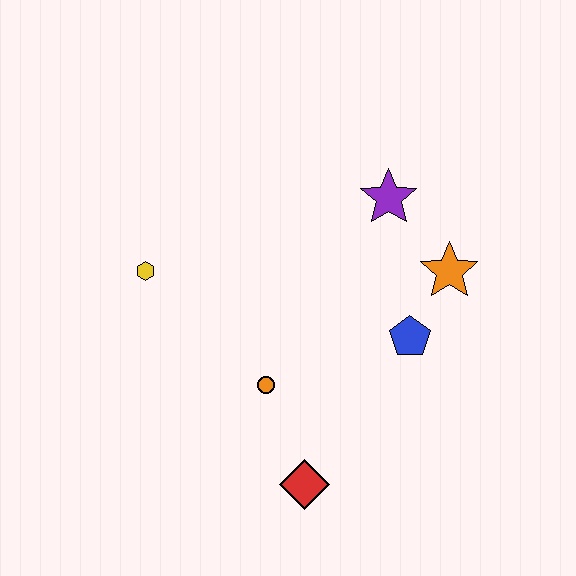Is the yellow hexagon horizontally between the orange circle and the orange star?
No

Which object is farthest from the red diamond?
The purple star is farthest from the red diamond.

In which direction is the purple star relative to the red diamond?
The purple star is above the red diamond.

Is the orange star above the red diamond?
Yes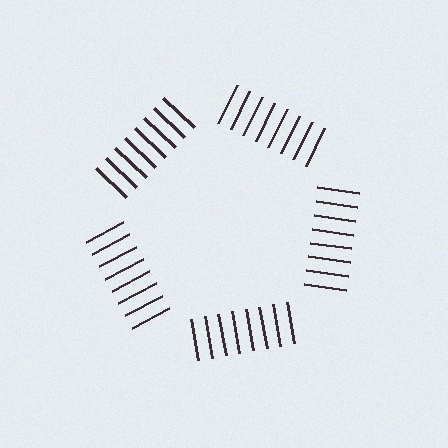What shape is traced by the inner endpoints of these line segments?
An illusory pentagon — the line segments terminate on its edges but no continuous stroke is drawn.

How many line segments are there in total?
40 — 8 along each of the 5 edges.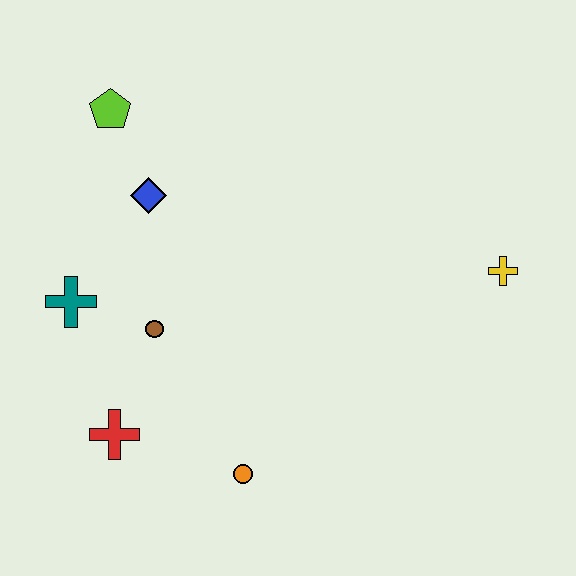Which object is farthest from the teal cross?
The yellow cross is farthest from the teal cross.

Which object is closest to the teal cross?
The brown circle is closest to the teal cross.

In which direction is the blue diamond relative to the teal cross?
The blue diamond is above the teal cross.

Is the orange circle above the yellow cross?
No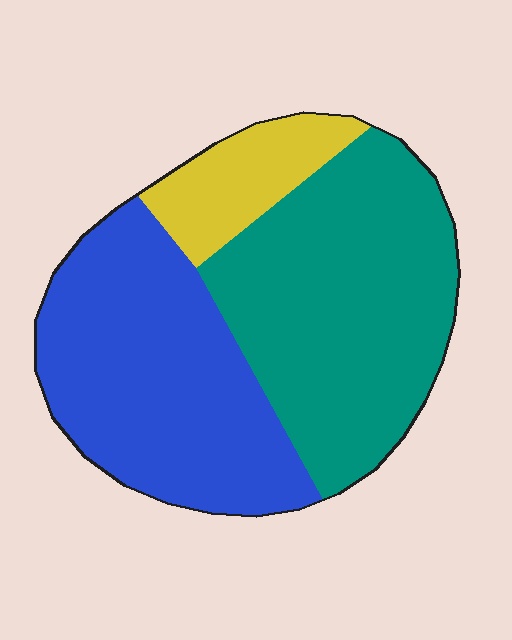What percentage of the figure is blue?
Blue takes up about two fifths (2/5) of the figure.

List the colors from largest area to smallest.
From largest to smallest: teal, blue, yellow.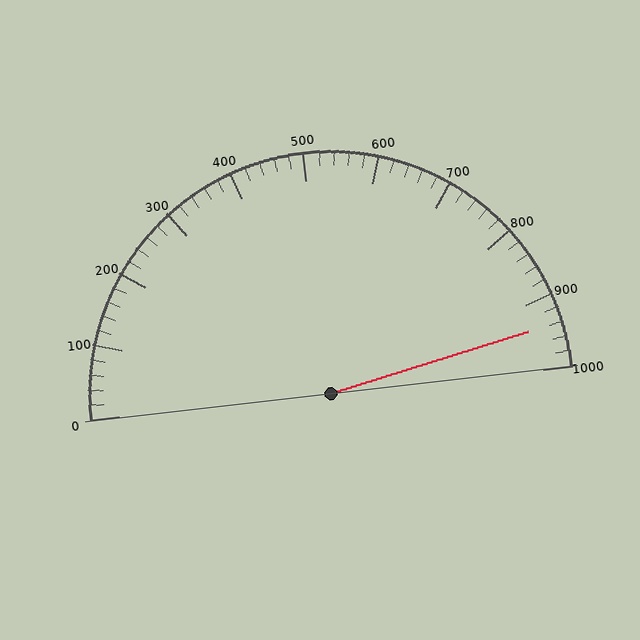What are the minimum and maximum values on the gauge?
The gauge ranges from 0 to 1000.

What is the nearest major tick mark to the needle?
The nearest major tick mark is 900.